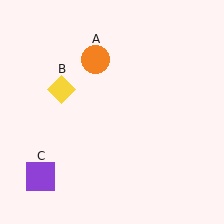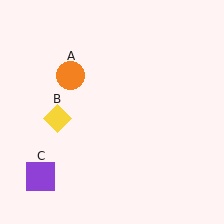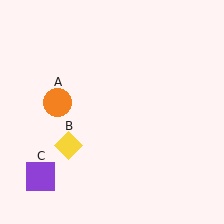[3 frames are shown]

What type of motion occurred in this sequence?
The orange circle (object A), yellow diamond (object B) rotated counterclockwise around the center of the scene.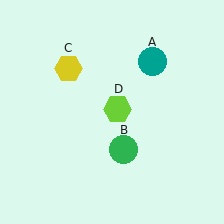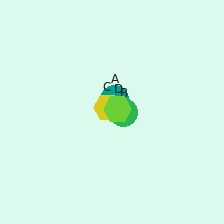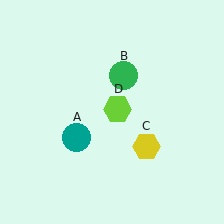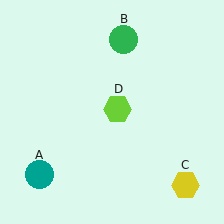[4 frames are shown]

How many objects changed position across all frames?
3 objects changed position: teal circle (object A), green circle (object B), yellow hexagon (object C).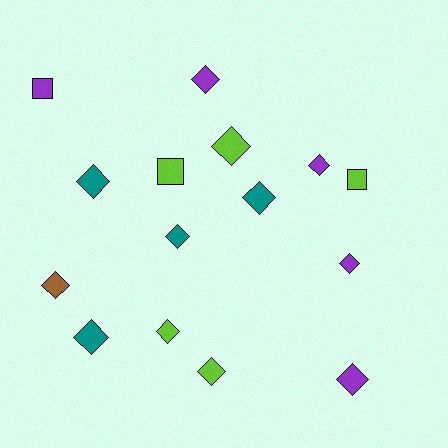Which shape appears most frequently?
Diamond, with 12 objects.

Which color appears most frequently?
Lime, with 5 objects.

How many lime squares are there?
There are 2 lime squares.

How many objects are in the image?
There are 15 objects.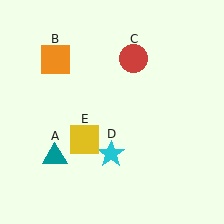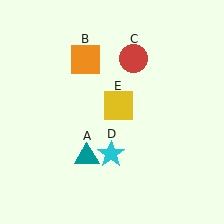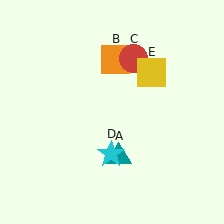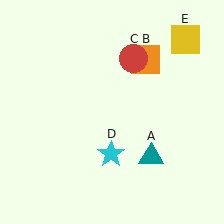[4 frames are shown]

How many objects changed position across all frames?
3 objects changed position: teal triangle (object A), orange square (object B), yellow square (object E).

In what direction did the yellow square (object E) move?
The yellow square (object E) moved up and to the right.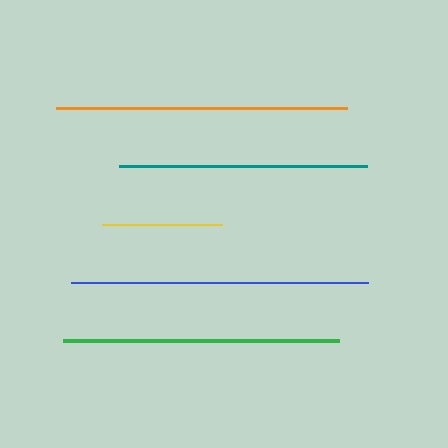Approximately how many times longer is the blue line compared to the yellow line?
The blue line is approximately 2.5 times the length of the yellow line.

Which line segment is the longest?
The blue line is the longest at approximately 298 pixels.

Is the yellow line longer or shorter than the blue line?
The blue line is longer than the yellow line.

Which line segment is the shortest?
The yellow line is the shortest at approximately 121 pixels.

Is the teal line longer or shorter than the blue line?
The blue line is longer than the teal line.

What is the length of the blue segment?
The blue segment is approximately 298 pixels long.